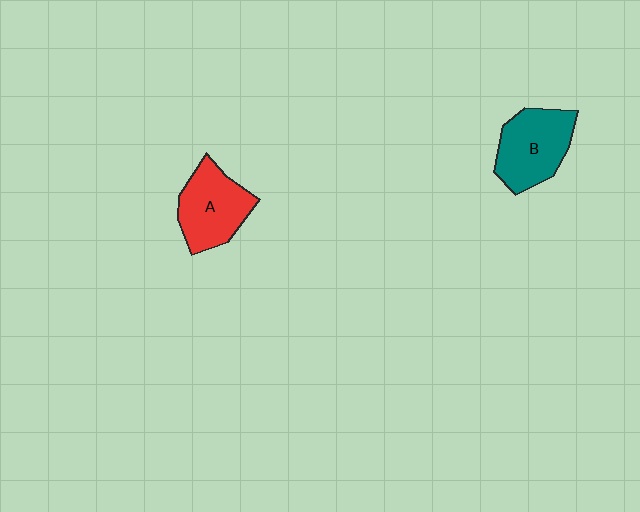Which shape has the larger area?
Shape B (teal).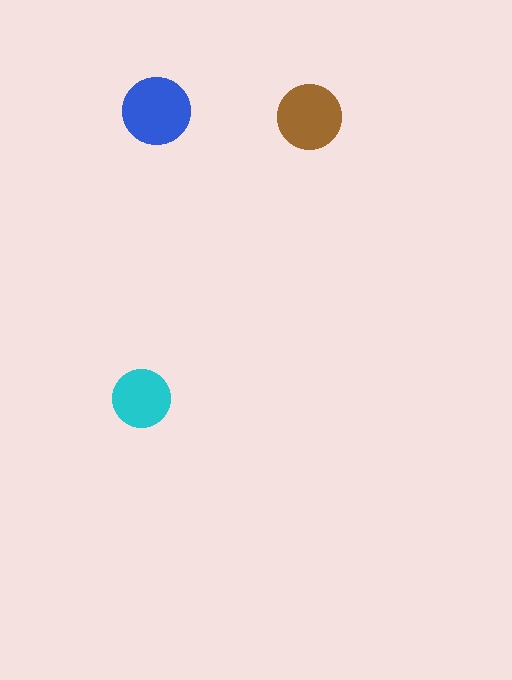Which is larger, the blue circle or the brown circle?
The blue one.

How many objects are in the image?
There are 3 objects in the image.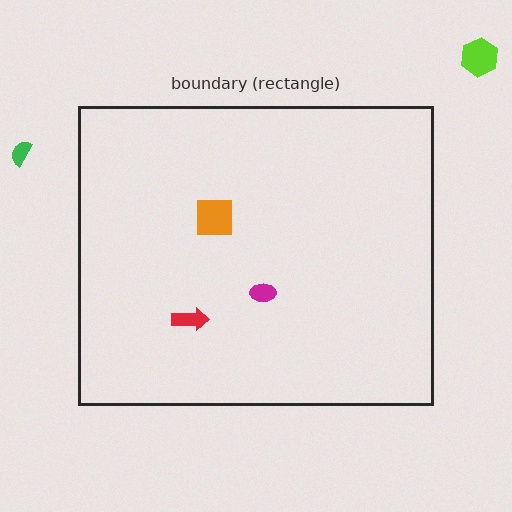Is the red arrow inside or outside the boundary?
Inside.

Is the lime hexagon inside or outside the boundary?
Outside.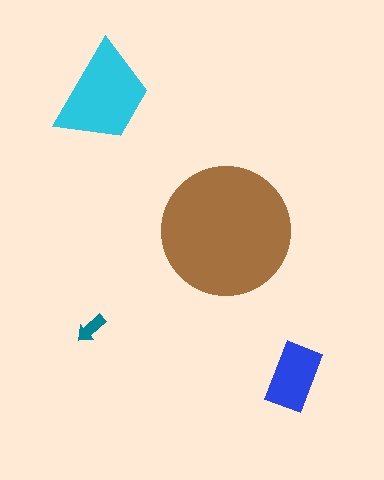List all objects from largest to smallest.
The brown circle, the cyan trapezoid, the blue rectangle, the teal arrow.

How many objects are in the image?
There are 4 objects in the image.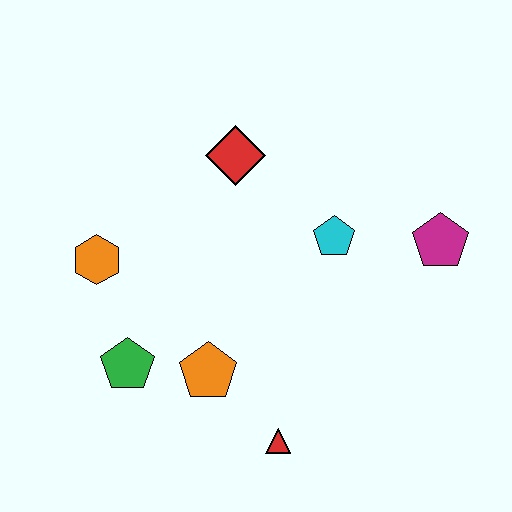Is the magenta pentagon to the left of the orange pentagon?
No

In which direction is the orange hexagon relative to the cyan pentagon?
The orange hexagon is to the left of the cyan pentagon.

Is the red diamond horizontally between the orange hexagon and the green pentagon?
No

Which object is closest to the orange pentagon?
The green pentagon is closest to the orange pentagon.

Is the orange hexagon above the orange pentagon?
Yes